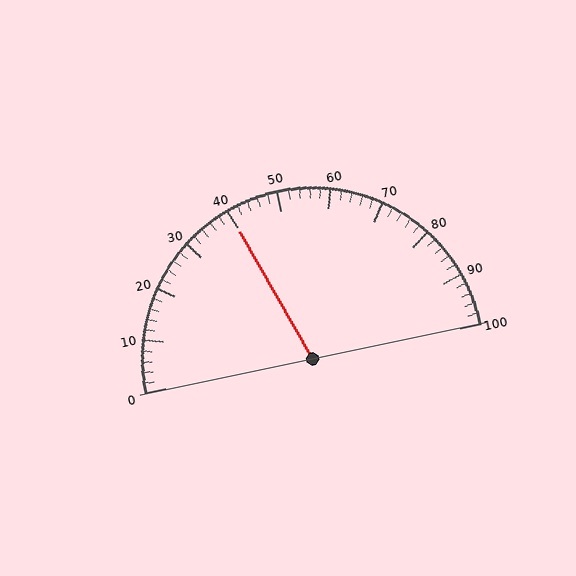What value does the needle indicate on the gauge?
The needle indicates approximately 40.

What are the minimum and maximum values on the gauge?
The gauge ranges from 0 to 100.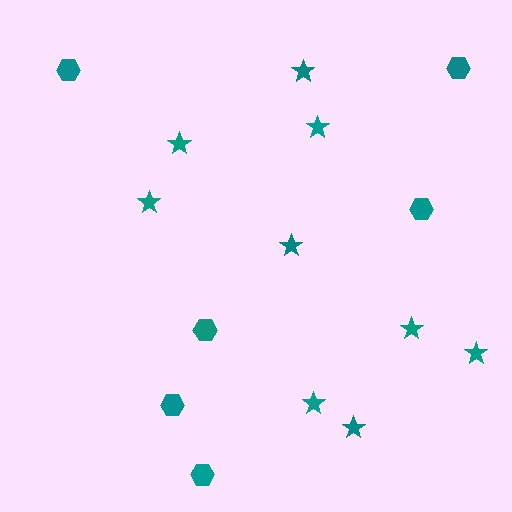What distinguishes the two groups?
There are 2 groups: one group of hexagons (6) and one group of stars (9).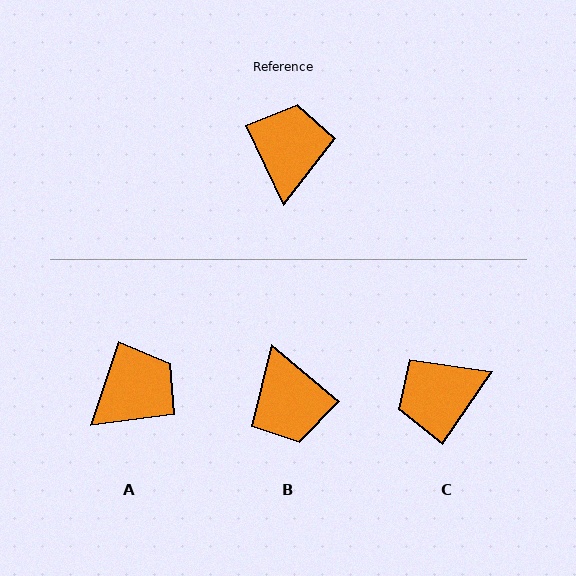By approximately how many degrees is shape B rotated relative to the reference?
Approximately 155 degrees clockwise.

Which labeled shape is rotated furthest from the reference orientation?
B, about 155 degrees away.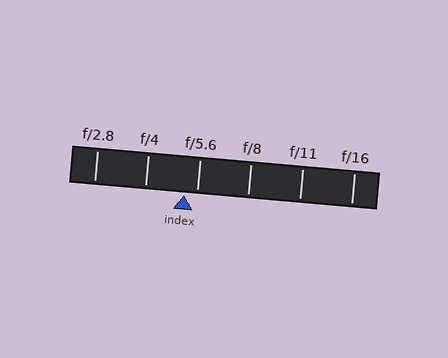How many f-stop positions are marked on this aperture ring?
There are 6 f-stop positions marked.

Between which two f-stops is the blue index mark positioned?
The index mark is between f/4 and f/5.6.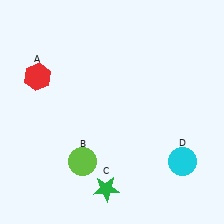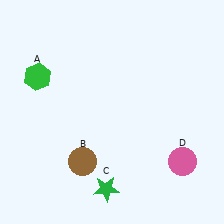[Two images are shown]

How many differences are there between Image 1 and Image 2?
There are 3 differences between the two images.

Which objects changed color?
A changed from red to green. B changed from lime to brown. D changed from cyan to pink.